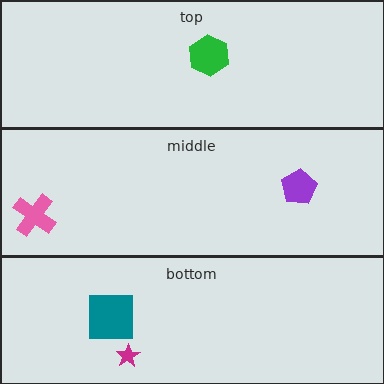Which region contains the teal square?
The bottom region.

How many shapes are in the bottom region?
2.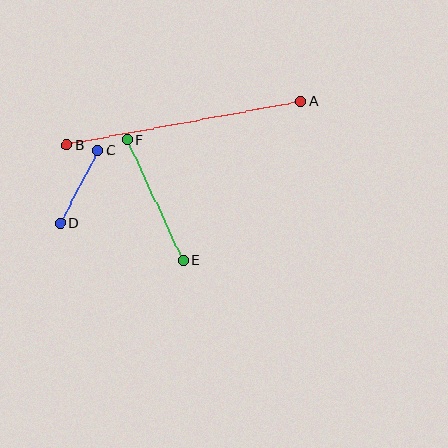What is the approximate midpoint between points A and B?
The midpoint is at approximately (184, 123) pixels.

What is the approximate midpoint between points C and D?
The midpoint is at approximately (79, 187) pixels.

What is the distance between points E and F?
The distance is approximately 133 pixels.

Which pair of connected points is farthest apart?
Points A and B are farthest apart.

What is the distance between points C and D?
The distance is approximately 82 pixels.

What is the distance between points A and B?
The distance is approximately 239 pixels.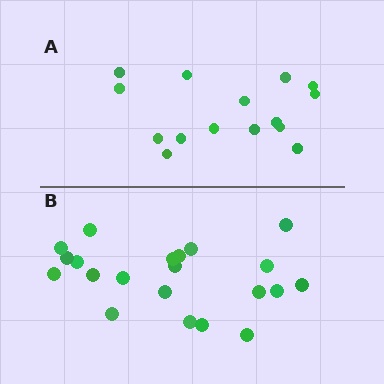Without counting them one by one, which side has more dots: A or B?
Region B (the bottom region) has more dots.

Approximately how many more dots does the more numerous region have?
Region B has about 6 more dots than region A.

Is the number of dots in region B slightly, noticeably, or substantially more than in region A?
Region B has noticeably more, but not dramatically so. The ratio is roughly 1.4 to 1.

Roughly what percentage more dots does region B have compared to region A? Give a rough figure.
About 40% more.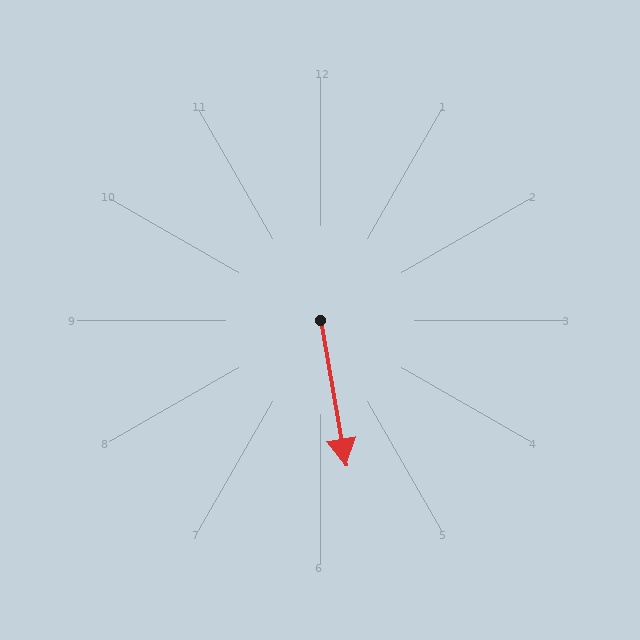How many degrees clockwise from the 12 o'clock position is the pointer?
Approximately 170 degrees.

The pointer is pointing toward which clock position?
Roughly 6 o'clock.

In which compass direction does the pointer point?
South.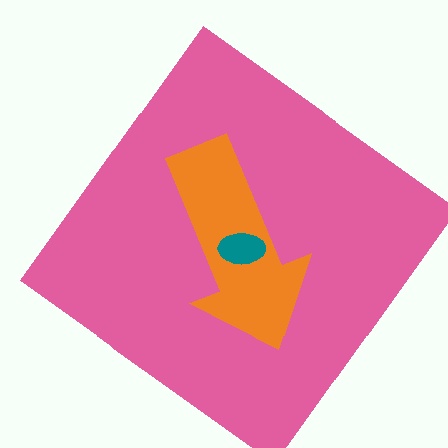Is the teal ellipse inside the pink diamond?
Yes.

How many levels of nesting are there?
3.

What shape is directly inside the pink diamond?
The orange arrow.